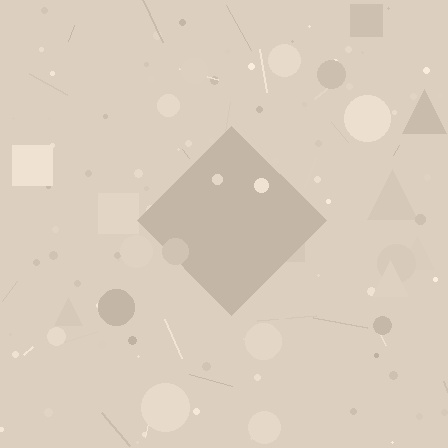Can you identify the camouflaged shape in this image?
The camouflaged shape is a diamond.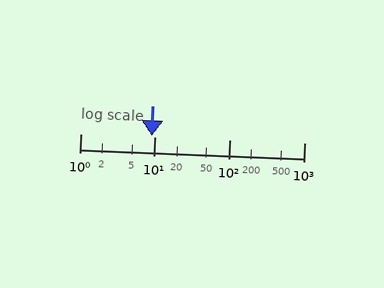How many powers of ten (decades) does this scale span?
The scale spans 3 decades, from 1 to 1000.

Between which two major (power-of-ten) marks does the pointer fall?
The pointer is between 1 and 10.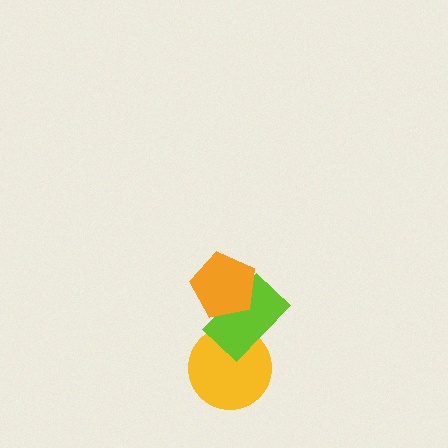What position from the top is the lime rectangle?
The lime rectangle is 2nd from the top.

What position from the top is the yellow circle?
The yellow circle is 3rd from the top.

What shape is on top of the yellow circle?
The lime rectangle is on top of the yellow circle.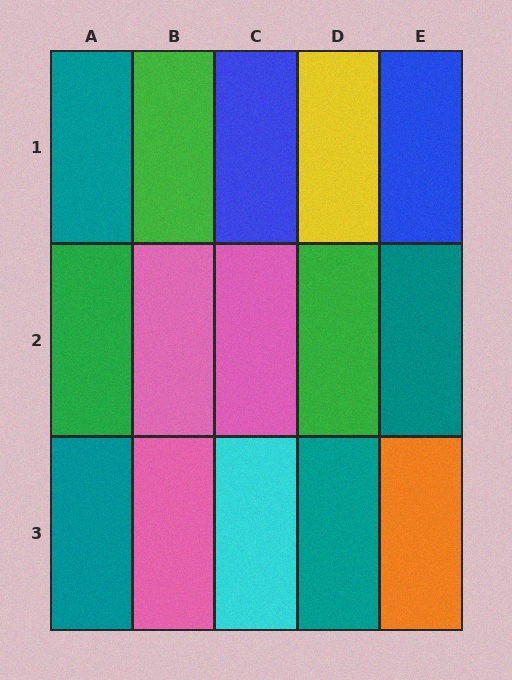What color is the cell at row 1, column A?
Teal.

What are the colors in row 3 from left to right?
Teal, pink, cyan, teal, orange.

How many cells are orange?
1 cell is orange.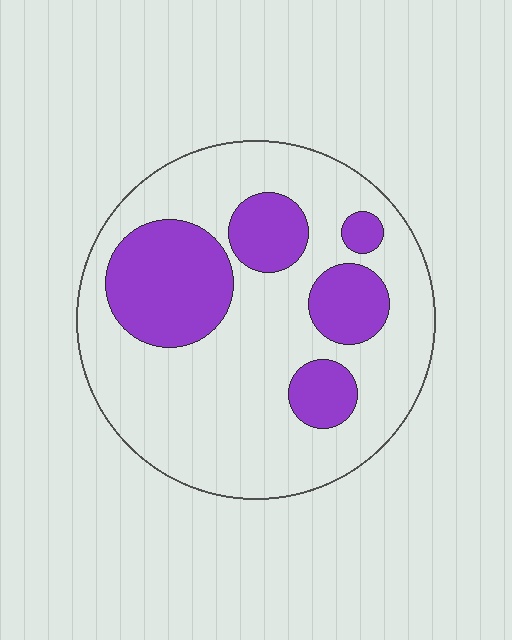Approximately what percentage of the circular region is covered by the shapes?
Approximately 30%.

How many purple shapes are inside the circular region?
5.